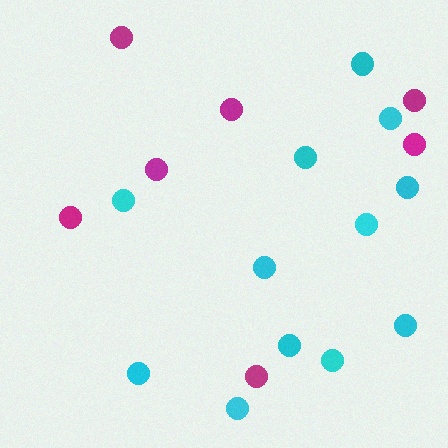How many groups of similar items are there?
There are 2 groups: one group of cyan circles (12) and one group of magenta circles (7).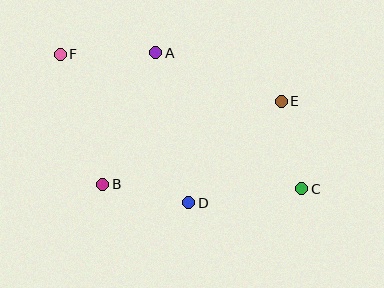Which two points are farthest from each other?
Points C and F are farthest from each other.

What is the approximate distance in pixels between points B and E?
The distance between B and E is approximately 197 pixels.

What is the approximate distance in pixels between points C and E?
The distance between C and E is approximately 90 pixels.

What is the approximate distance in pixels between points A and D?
The distance between A and D is approximately 154 pixels.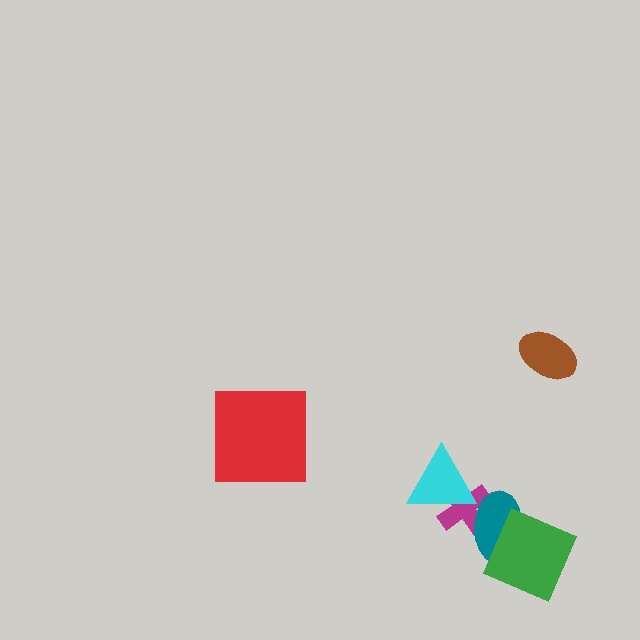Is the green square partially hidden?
No, no other shape covers it.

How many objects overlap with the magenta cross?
2 objects overlap with the magenta cross.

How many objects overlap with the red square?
0 objects overlap with the red square.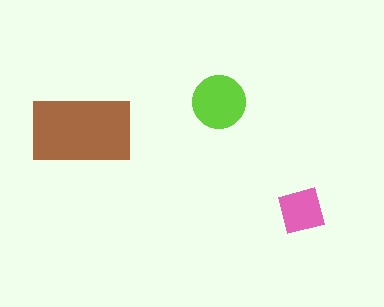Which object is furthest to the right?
The pink square is rightmost.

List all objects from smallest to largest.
The pink square, the lime circle, the brown rectangle.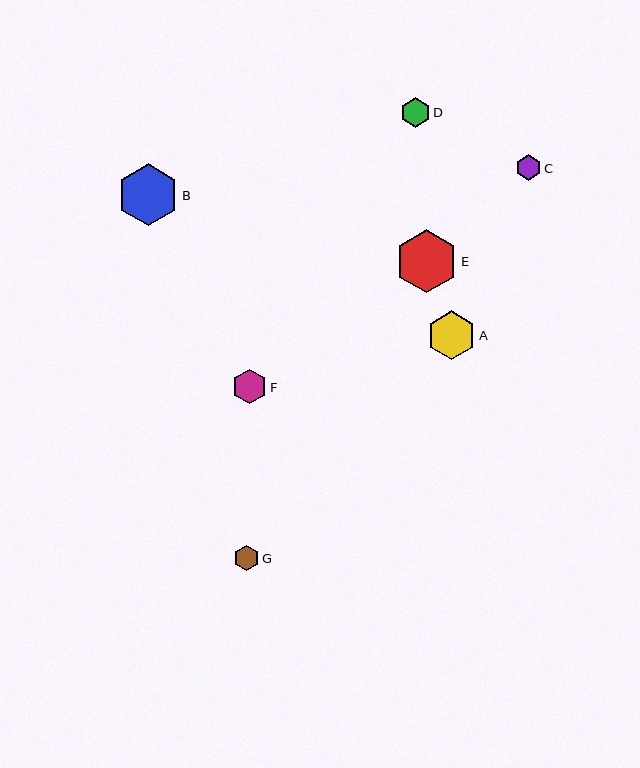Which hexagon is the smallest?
Hexagon G is the smallest with a size of approximately 25 pixels.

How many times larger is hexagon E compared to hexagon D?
Hexagon E is approximately 2.2 times the size of hexagon D.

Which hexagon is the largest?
Hexagon E is the largest with a size of approximately 63 pixels.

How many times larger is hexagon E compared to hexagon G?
Hexagon E is approximately 2.5 times the size of hexagon G.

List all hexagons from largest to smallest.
From largest to smallest: E, B, A, F, D, C, G.